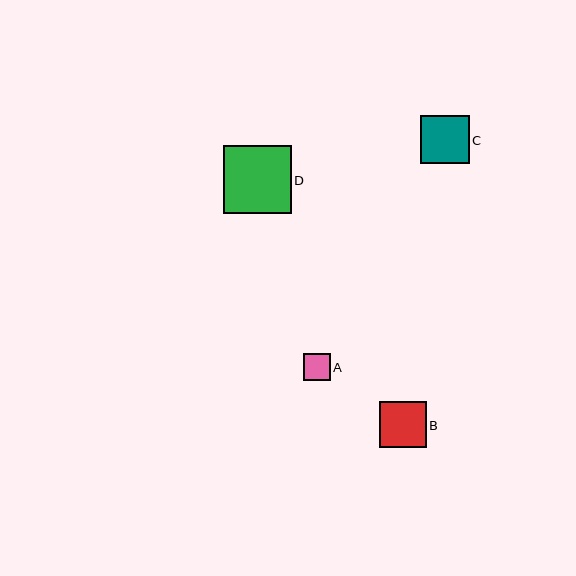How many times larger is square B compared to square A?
Square B is approximately 1.7 times the size of square A.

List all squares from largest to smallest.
From largest to smallest: D, C, B, A.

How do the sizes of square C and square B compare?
Square C and square B are approximately the same size.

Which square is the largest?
Square D is the largest with a size of approximately 68 pixels.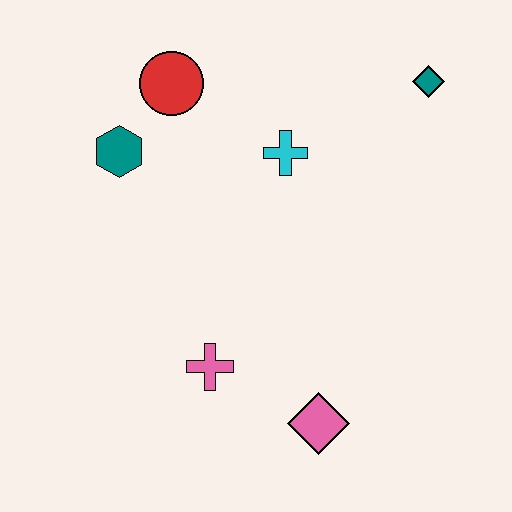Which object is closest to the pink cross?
The pink diamond is closest to the pink cross.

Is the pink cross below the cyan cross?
Yes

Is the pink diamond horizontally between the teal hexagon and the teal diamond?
Yes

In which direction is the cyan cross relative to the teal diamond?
The cyan cross is to the left of the teal diamond.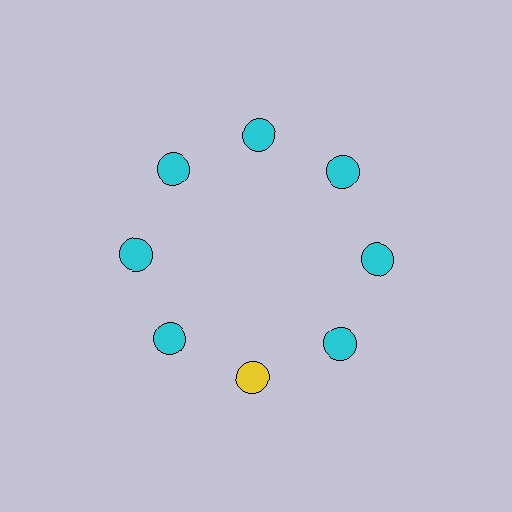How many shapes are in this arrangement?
There are 8 shapes arranged in a ring pattern.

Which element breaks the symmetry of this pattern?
The yellow circle at roughly the 6 o'clock position breaks the symmetry. All other shapes are cyan circles.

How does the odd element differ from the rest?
It has a different color: yellow instead of cyan.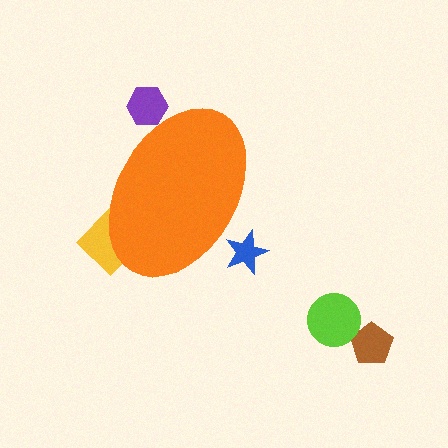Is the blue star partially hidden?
Yes, the blue star is partially hidden behind the orange ellipse.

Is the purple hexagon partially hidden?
Yes, the purple hexagon is partially hidden behind the orange ellipse.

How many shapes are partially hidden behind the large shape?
3 shapes are partially hidden.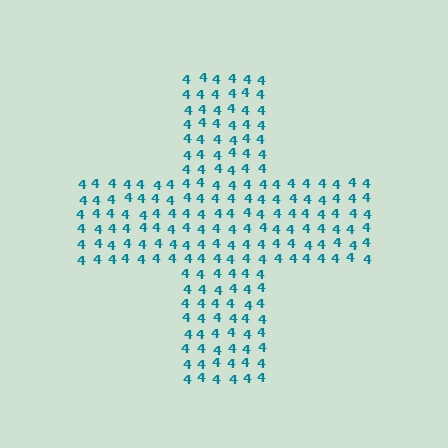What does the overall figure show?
The overall figure shows a cross.